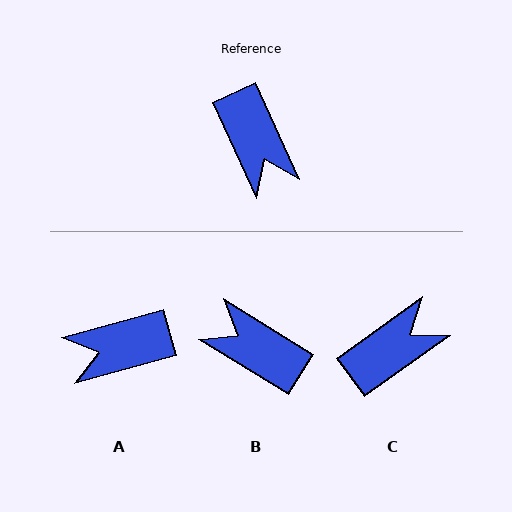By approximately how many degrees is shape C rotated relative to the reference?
Approximately 101 degrees counter-clockwise.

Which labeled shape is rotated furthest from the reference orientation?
B, about 146 degrees away.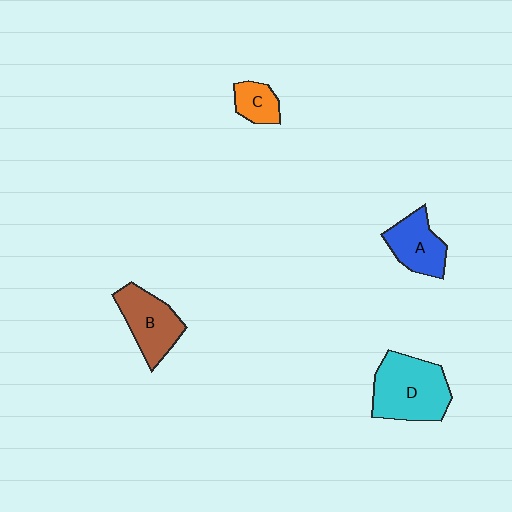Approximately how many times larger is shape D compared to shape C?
Approximately 2.7 times.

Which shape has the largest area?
Shape D (cyan).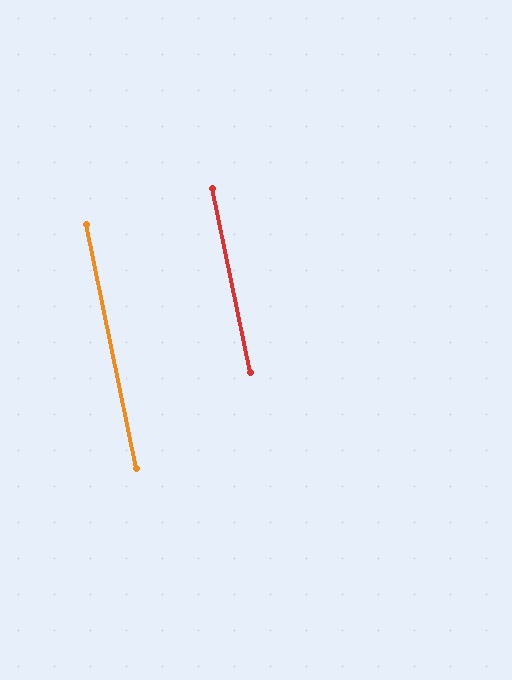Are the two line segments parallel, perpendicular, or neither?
Parallel — their directions differ by only 0.1°.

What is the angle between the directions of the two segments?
Approximately 0 degrees.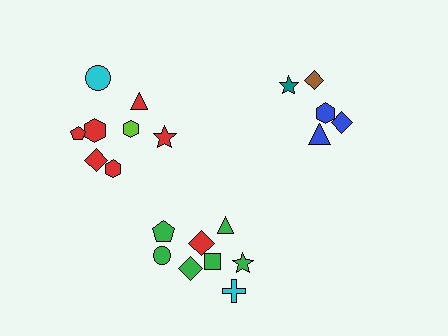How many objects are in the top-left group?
There are 8 objects.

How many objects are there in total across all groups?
There are 21 objects.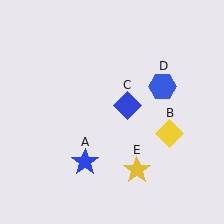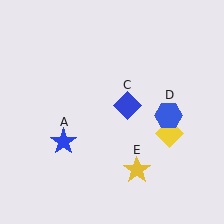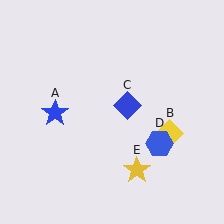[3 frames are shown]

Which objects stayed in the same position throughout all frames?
Yellow diamond (object B) and blue diamond (object C) and yellow star (object E) remained stationary.